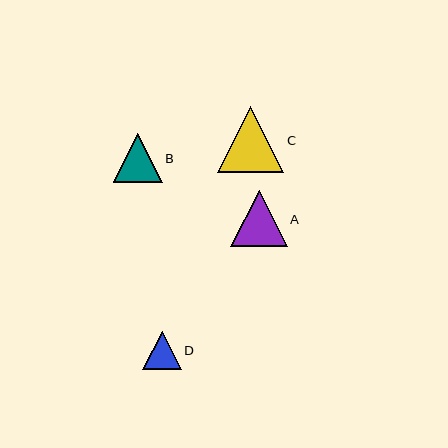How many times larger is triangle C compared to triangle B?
Triangle C is approximately 1.4 times the size of triangle B.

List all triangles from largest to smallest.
From largest to smallest: C, A, B, D.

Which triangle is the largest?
Triangle C is the largest with a size of approximately 66 pixels.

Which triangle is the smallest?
Triangle D is the smallest with a size of approximately 39 pixels.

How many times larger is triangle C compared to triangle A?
Triangle C is approximately 1.2 times the size of triangle A.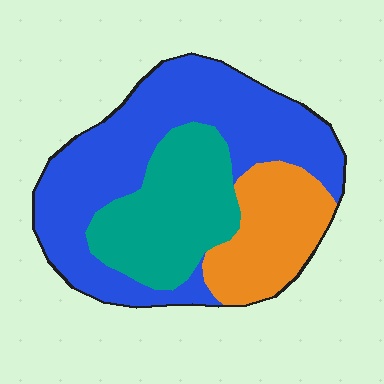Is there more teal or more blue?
Blue.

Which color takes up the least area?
Orange, at roughly 20%.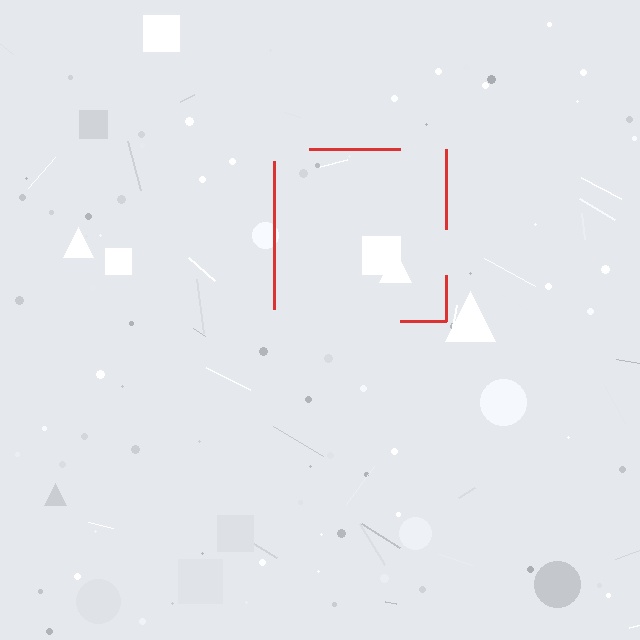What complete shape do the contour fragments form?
The contour fragments form a square.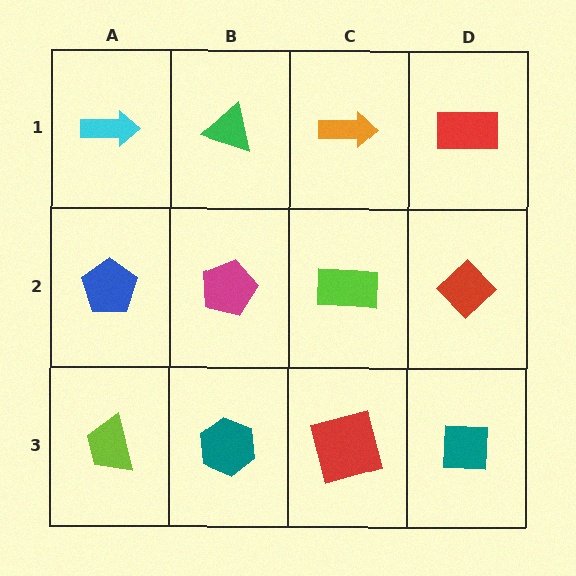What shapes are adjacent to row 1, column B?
A magenta pentagon (row 2, column B), a cyan arrow (row 1, column A), an orange arrow (row 1, column C).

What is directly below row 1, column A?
A blue pentagon.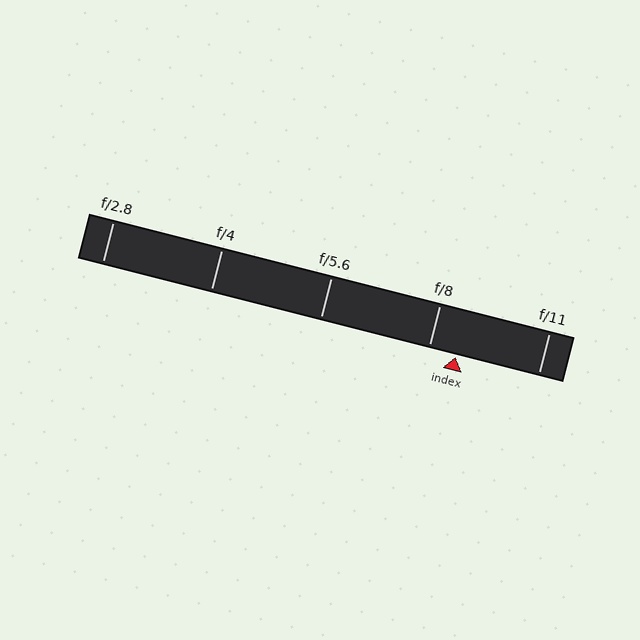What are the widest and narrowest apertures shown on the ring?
The widest aperture shown is f/2.8 and the narrowest is f/11.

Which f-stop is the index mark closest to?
The index mark is closest to f/8.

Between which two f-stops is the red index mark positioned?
The index mark is between f/8 and f/11.